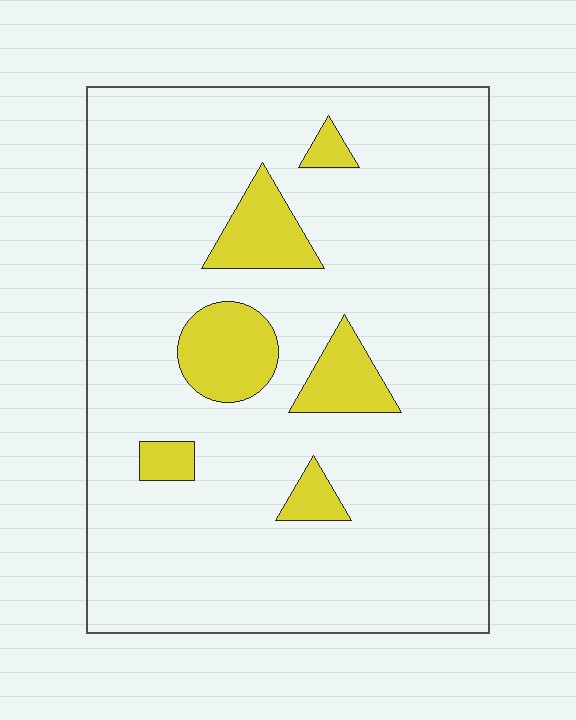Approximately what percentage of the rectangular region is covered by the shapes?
Approximately 10%.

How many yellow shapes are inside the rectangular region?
6.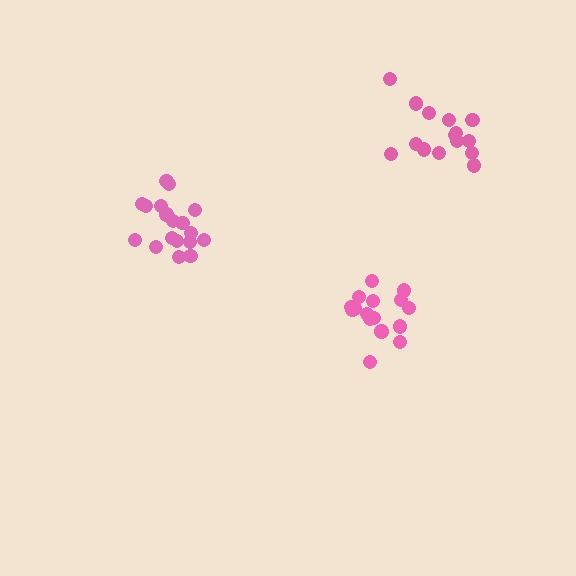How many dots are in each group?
Group 1: 16 dots, Group 2: 15 dots, Group 3: 18 dots (49 total).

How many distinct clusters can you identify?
There are 3 distinct clusters.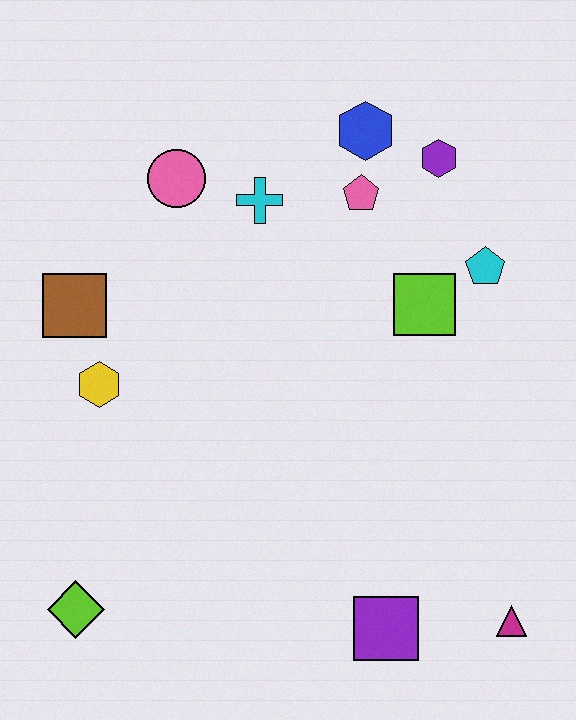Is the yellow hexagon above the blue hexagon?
No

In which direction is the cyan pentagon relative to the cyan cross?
The cyan pentagon is to the right of the cyan cross.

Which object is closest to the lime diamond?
The yellow hexagon is closest to the lime diamond.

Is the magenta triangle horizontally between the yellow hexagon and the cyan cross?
No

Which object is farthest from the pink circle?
The magenta triangle is farthest from the pink circle.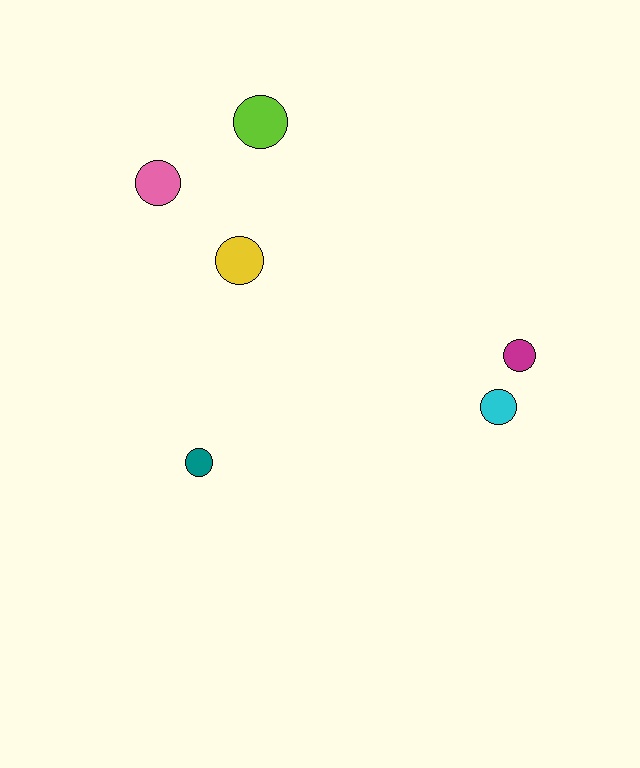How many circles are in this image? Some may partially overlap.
There are 6 circles.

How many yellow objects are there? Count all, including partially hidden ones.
There is 1 yellow object.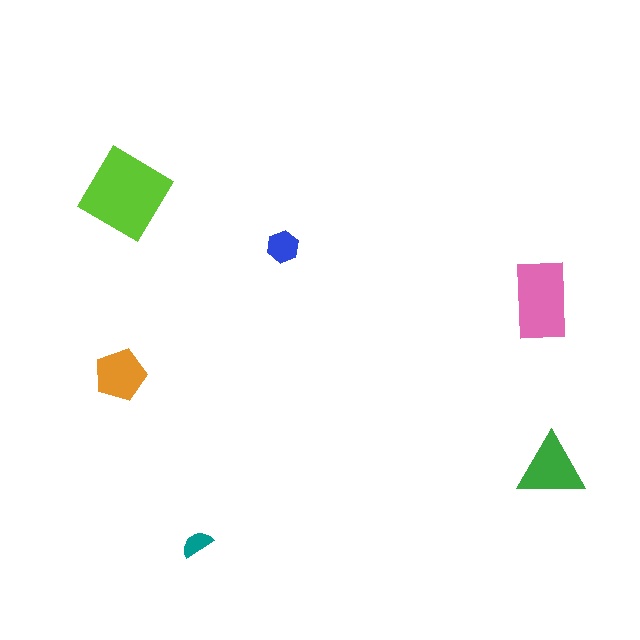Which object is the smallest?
The teal semicircle.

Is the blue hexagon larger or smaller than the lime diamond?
Smaller.